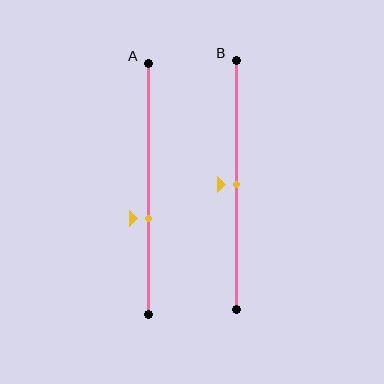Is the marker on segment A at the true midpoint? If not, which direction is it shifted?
No, the marker on segment A is shifted downward by about 12% of the segment length.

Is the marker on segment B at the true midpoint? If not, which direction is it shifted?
Yes, the marker on segment B is at the true midpoint.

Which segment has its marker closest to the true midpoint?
Segment B has its marker closest to the true midpoint.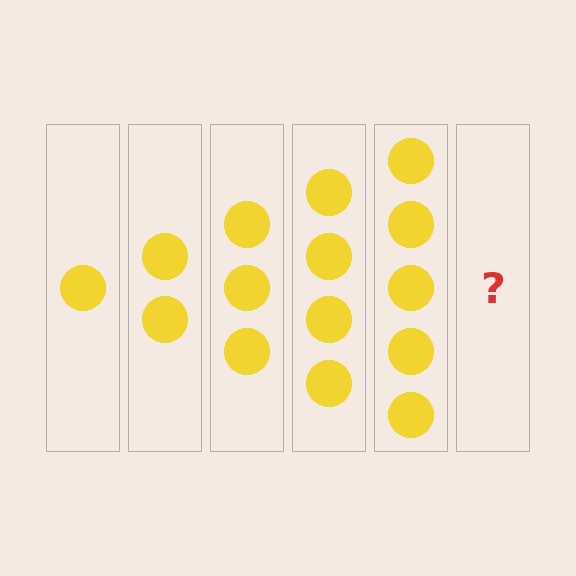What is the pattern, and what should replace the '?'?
The pattern is that each step adds one more circle. The '?' should be 6 circles.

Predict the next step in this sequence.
The next step is 6 circles.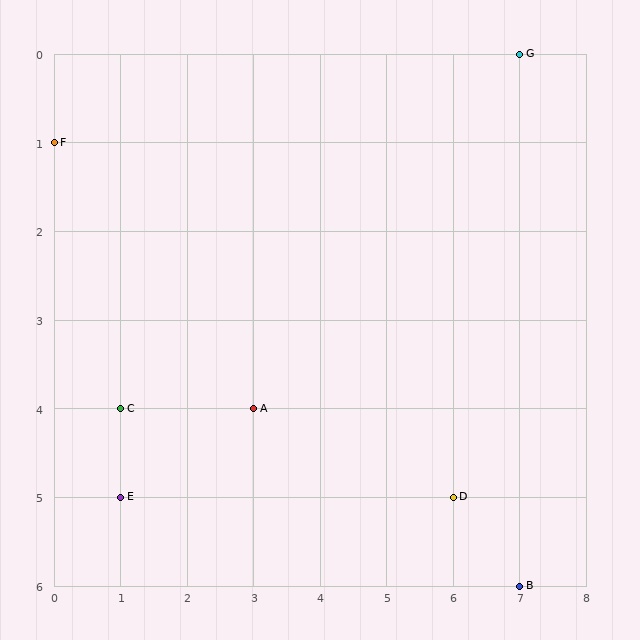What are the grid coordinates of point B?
Point B is at grid coordinates (7, 6).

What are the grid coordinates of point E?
Point E is at grid coordinates (1, 5).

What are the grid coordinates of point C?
Point C is at grid coordinates (1, 4).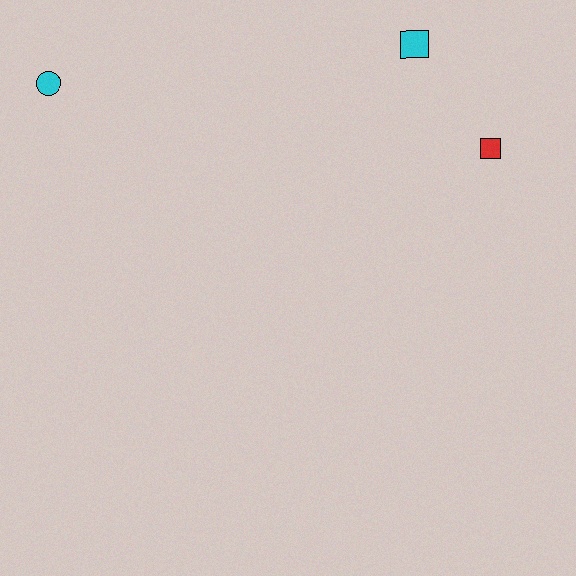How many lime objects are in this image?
There are no lime objects.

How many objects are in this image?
There are 3 objects.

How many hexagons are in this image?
There are no hexagons.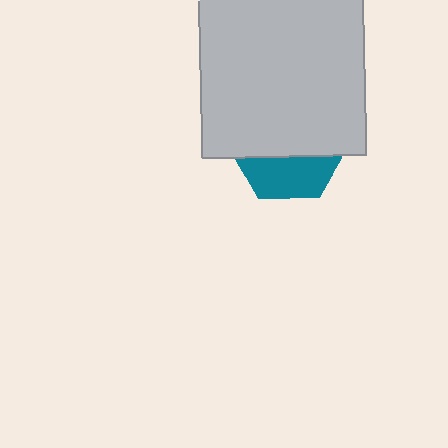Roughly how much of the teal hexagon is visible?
A small part of it is visible (roughly 34%).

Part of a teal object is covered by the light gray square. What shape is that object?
It is a hexagon.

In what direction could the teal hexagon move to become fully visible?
The teal hexagon could move down. That would shift it out from behind the light gray square entirely.